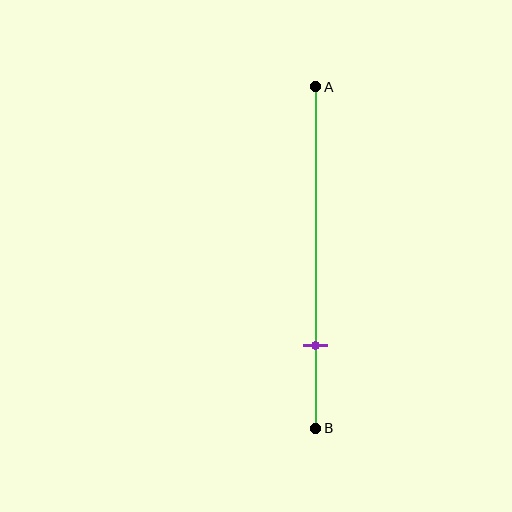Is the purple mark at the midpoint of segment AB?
No, the mark is at about 75% from A, not at the 50% midpoint.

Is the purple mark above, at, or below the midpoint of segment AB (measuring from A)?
The purple mark is below the midpoint of segment AB.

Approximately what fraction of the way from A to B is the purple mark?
The purple mark is approximately 75% of the way from A to B.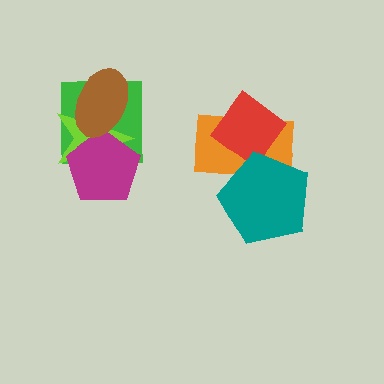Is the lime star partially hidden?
Yes, it is partially covered by another shape.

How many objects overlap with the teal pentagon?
1 object overlaps with the teal pentagon.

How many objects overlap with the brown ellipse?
3 objects overlap with the brown ellipse.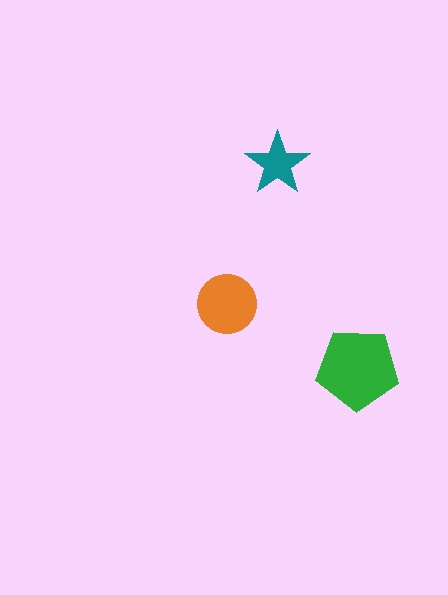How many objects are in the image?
There are 3 objects in the image.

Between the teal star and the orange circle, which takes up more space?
The orange circle.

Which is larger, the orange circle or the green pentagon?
The green pentagon.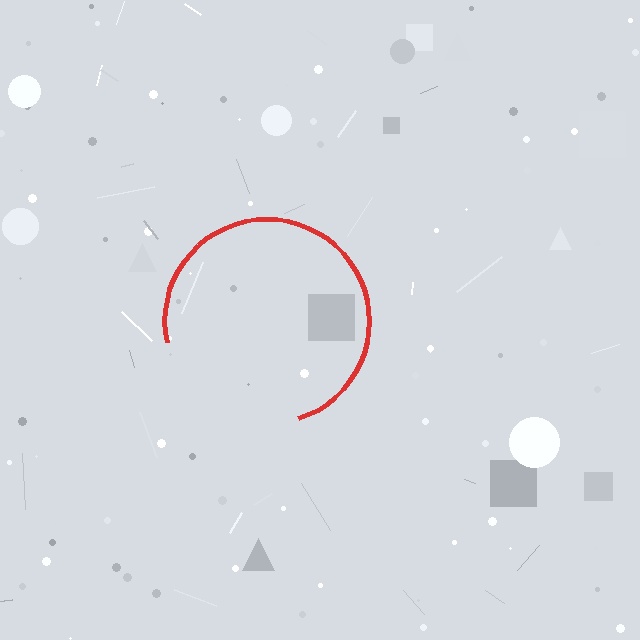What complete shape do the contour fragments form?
The contour fragments form a circle.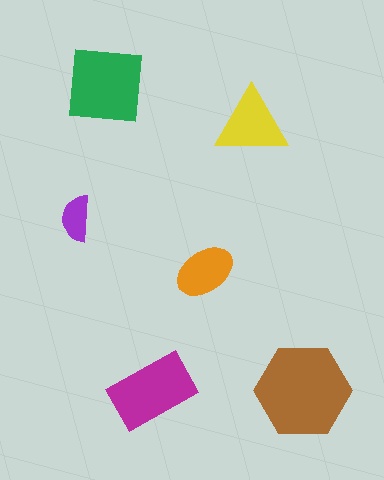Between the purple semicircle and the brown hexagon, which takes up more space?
The brown hexagon.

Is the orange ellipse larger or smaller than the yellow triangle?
Smaller.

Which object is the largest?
The brown hexagon.